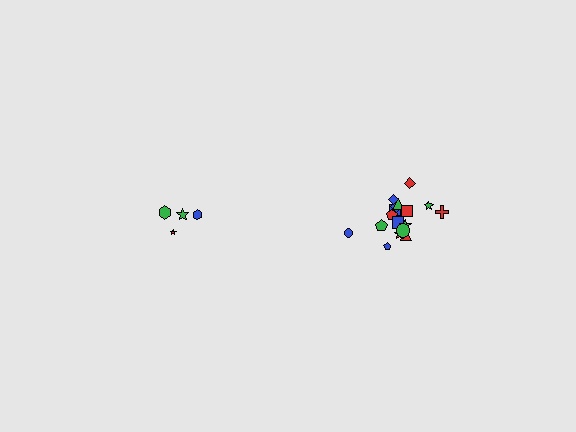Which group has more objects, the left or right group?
The right group.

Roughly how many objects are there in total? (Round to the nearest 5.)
Roughly 20 objects in total.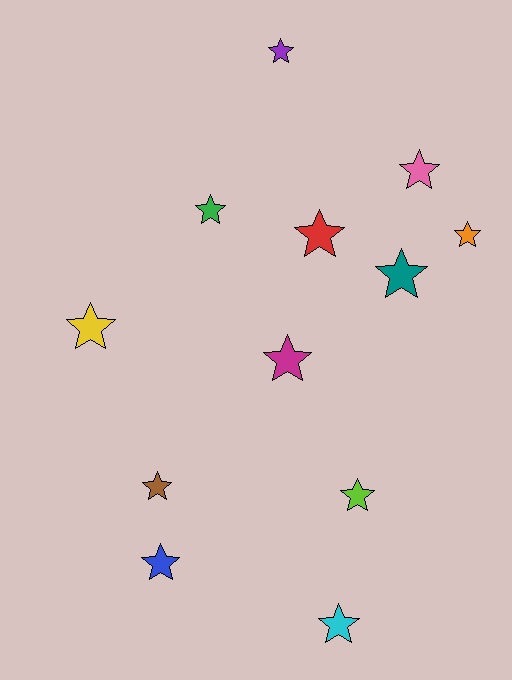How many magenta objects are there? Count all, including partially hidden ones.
There is 1 magenta object.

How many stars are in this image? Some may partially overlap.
There are 12 stars.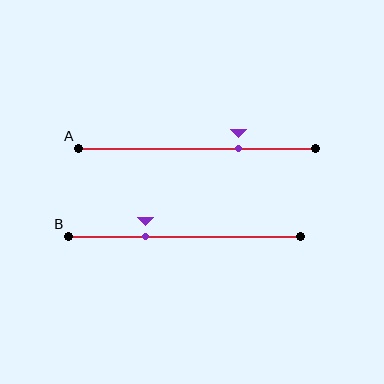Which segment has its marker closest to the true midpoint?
Segment B has its marker closest to the true midpoint.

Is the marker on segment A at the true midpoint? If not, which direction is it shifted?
No, the marker on segment A is shifted to the right by about 18% of the segment length.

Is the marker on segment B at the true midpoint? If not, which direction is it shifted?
No, the marker on segment B is shifted to the left by about 17% of the segment length.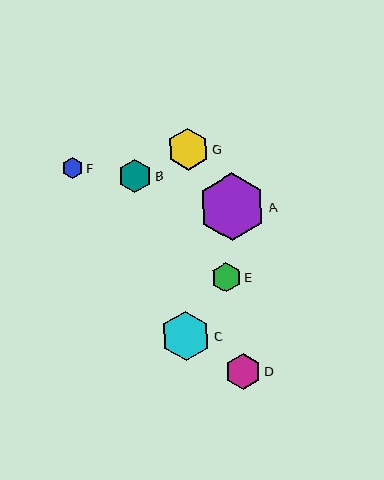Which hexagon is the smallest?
Hexagon F is the smallest with a size of approximately 20 pixels.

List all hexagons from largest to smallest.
From largest to smallest: A, C, G, D, B, E, F.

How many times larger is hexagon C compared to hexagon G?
Hexagon C is approximately 1.2 times the size of hexagon G.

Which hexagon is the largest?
Hexagon A is the largest with a size of approximately 68 pixels.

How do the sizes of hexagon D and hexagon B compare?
Hexagon D and hexagon B are approximately the same size.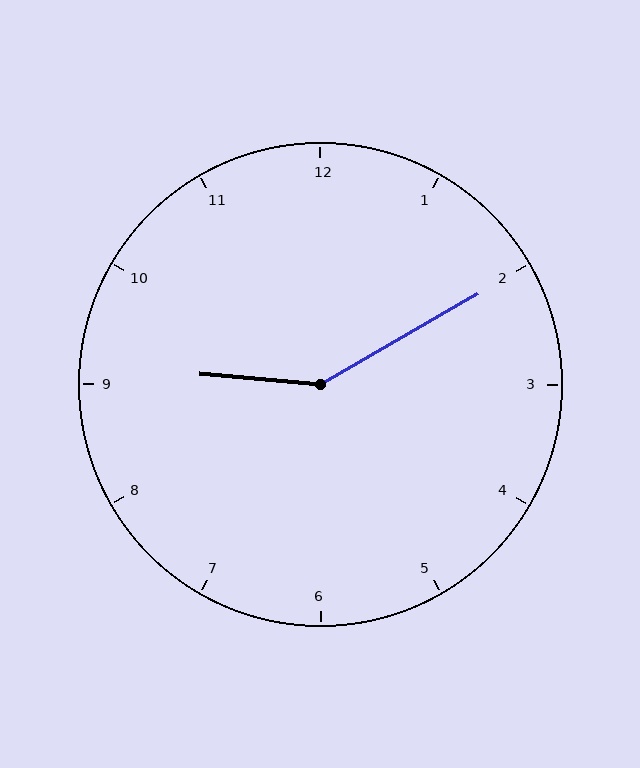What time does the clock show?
9:10.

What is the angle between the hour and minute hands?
Approximately 145 degrees.